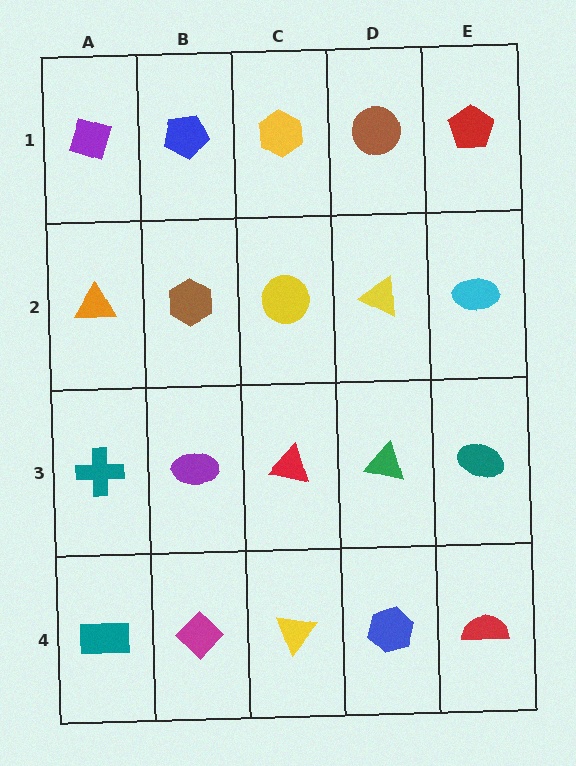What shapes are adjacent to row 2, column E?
A red pentagon (row 1, column E), a teal ellipse (row 3, column E), a yellow triangle (row 2, column D).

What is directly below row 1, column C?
A yellow circle.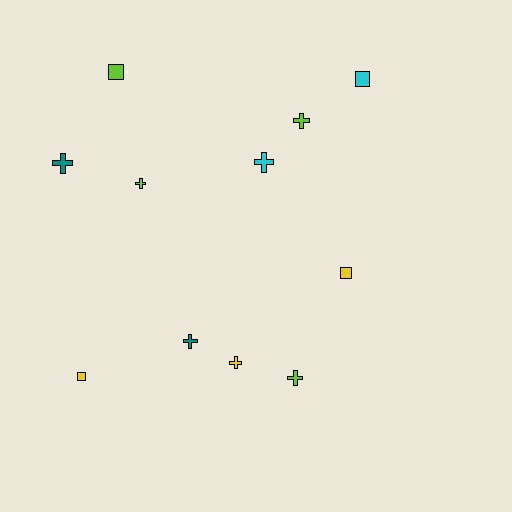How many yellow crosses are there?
There is 1 yellow cross.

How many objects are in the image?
There are 11 objects.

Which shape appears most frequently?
Cross, with 7 objects.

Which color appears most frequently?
Lime, with 4 objects.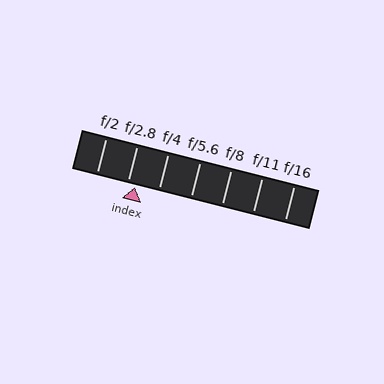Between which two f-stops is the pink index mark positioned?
The index mark is between f/2.8 and f/4.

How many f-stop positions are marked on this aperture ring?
There are 7 f-stop positions marked.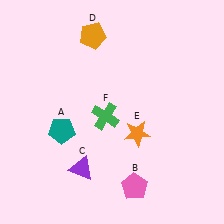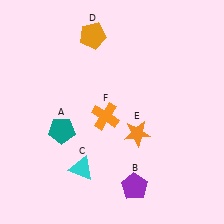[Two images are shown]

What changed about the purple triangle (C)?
In Image 1, C is purple. In Image 2, it changed to cyan.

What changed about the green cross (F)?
In Image 1, F is green. In Image 2, it changed to orange.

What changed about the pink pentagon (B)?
In Image 1, B is pink. In Image 2, it changed to purple.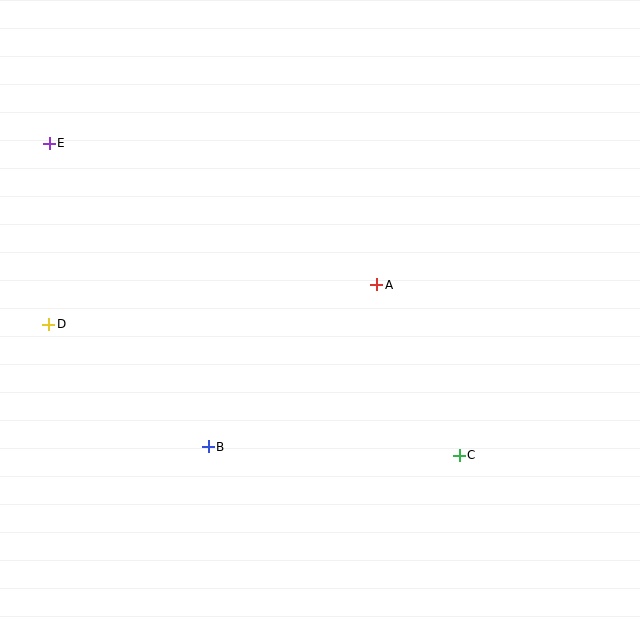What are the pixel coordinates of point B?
Point B is at (208, 447).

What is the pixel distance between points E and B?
The distance between E and B is 343 pixels.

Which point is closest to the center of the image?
Point A at (377, 285) is closest to the center.